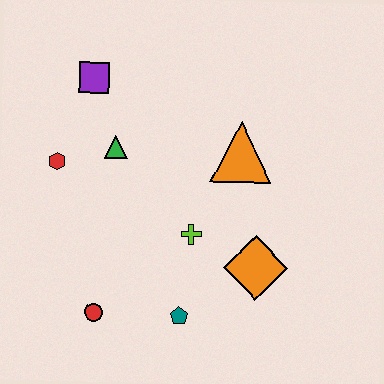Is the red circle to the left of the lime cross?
Yes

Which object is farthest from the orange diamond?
The purple square is farthest from the orange diamond.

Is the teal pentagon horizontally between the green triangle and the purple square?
No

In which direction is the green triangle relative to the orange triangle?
The green triangle is to the left of the orange triangle.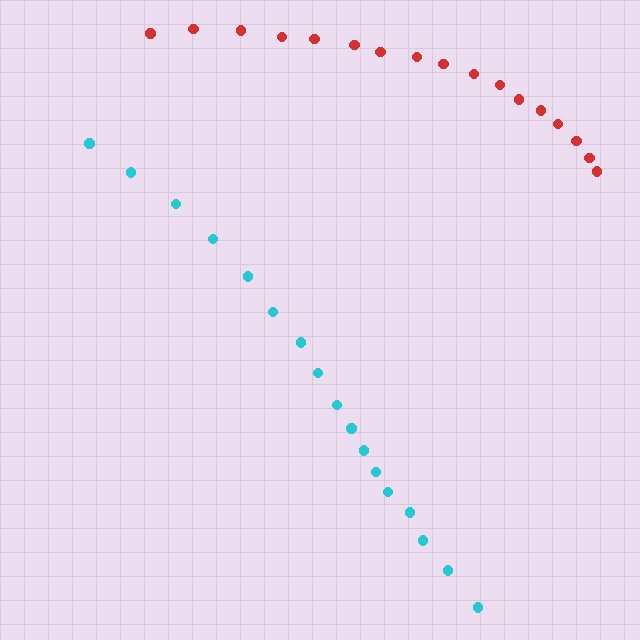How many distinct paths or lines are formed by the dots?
There are 2 distinct paths.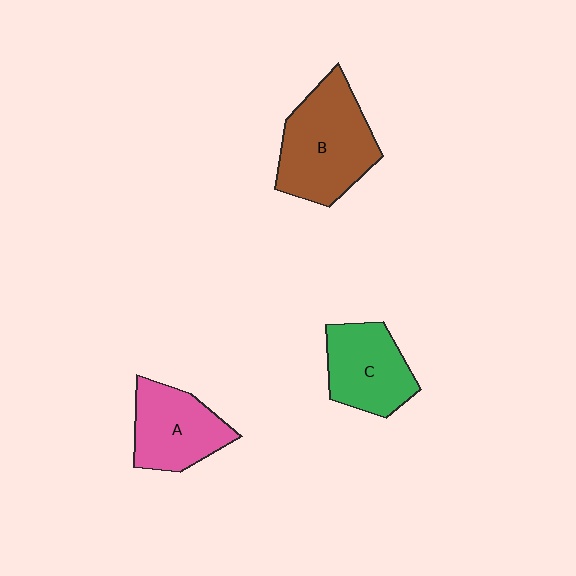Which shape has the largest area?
Shape B (brown).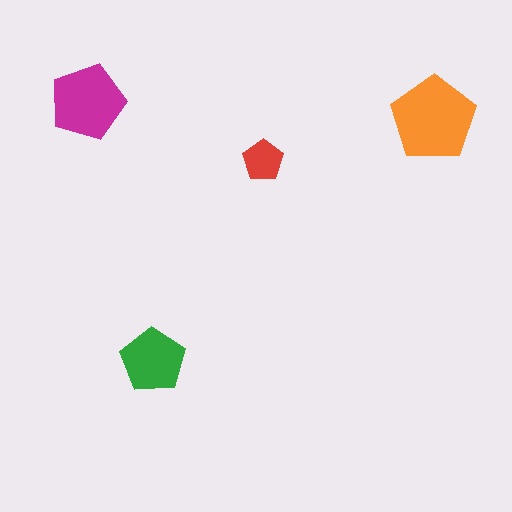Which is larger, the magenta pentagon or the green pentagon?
The magenta one.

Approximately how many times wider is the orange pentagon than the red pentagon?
About 2 times wider.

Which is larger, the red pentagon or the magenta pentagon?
The magenta one.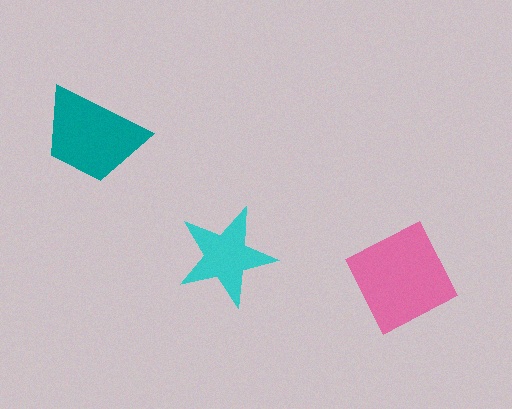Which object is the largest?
The pink square.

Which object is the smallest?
The cyan star.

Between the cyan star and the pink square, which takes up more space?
The pink square.